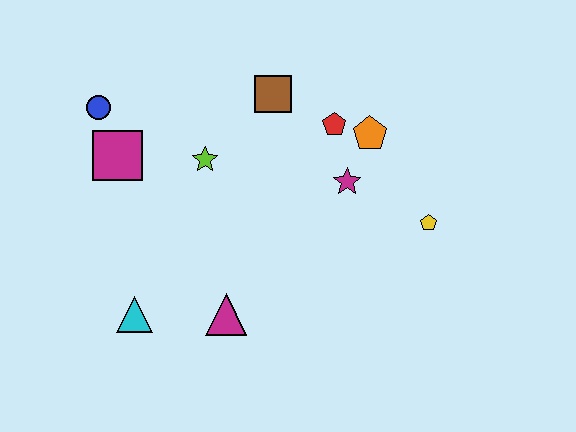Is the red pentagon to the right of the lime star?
Yes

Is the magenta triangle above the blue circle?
No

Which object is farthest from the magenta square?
The yellow pentagon is farthest from the magenta square.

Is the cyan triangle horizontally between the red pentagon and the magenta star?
No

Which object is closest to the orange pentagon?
The red pentagon is closest to the orange pentagon.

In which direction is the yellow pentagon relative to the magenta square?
The yellow pentagon is to the right of the magenta square.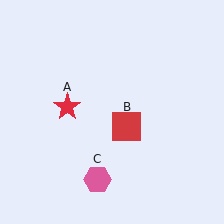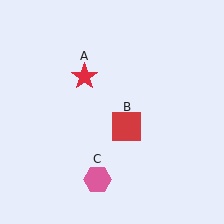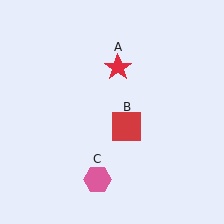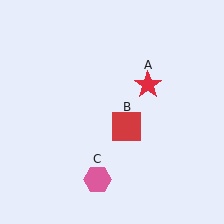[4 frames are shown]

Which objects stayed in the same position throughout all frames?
Red square (object B) and pink hexagon (object C) remained stationary.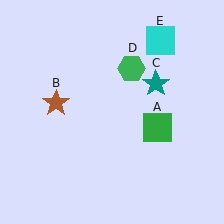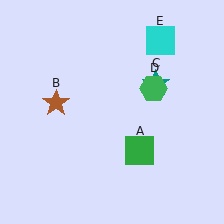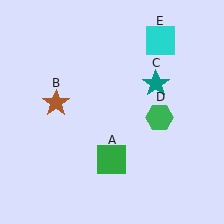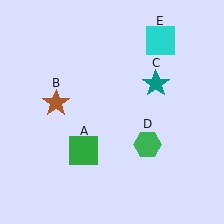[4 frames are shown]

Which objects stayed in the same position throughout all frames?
Brown star (object B) and teal star (object C) and cyan square (object E) remained stationary.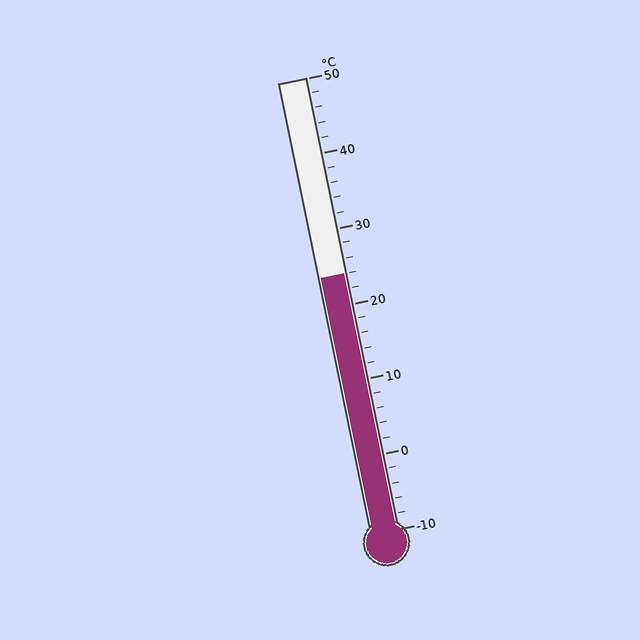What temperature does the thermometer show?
The thermometer shows approximately 24°C.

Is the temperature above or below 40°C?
The temperature is below 40°C.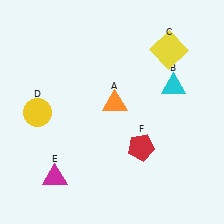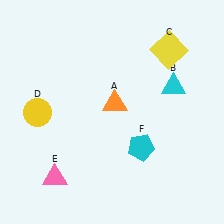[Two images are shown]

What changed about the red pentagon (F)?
In Image 1, F is red. In Image 2, it changed to cyan.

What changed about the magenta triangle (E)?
In Image 1, E is magenta. In Image 2, it changed to pink.